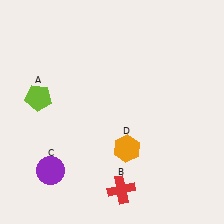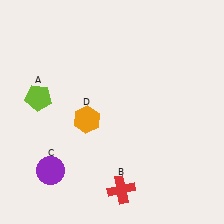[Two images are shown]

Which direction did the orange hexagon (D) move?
The orange hexagon (D) moved left.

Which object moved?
The orange hexagon (D) moved left.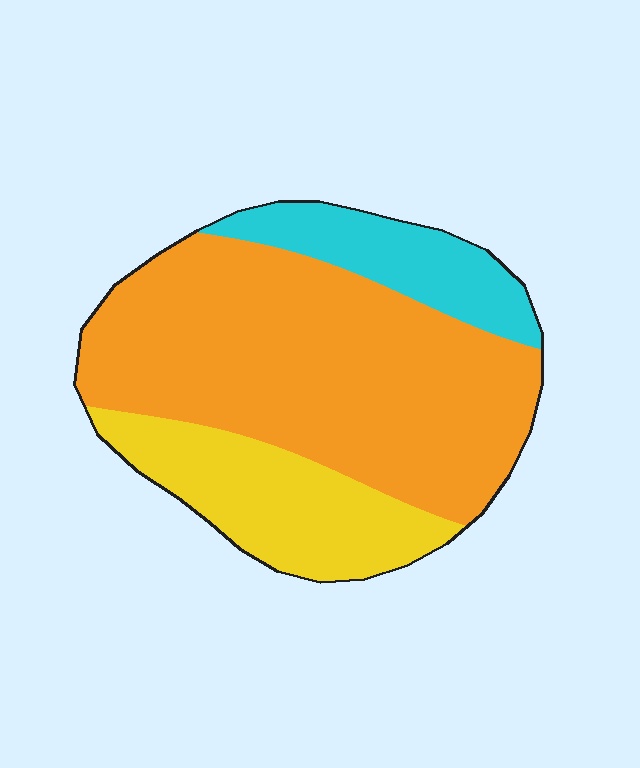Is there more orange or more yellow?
Orange.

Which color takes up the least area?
Cyan, at roughly 15%.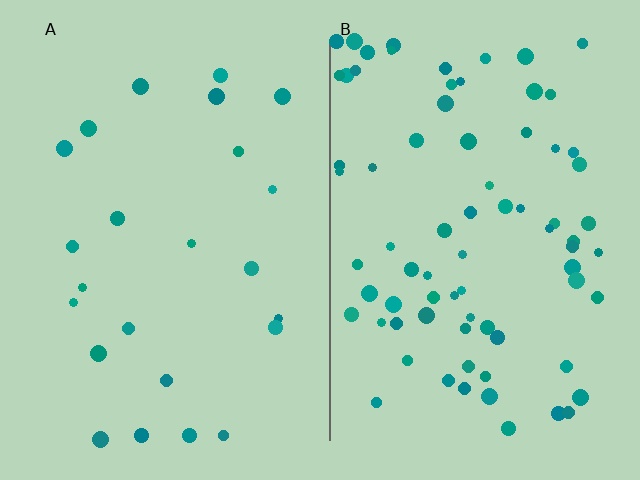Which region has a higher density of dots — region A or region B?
B (the right).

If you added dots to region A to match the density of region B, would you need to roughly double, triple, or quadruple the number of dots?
Approximately triple.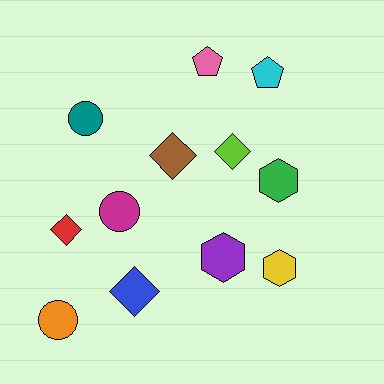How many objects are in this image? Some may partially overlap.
There are 12 objects.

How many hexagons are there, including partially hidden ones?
There are 3 hexagons.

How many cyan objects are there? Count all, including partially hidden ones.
There is 1 cyan object.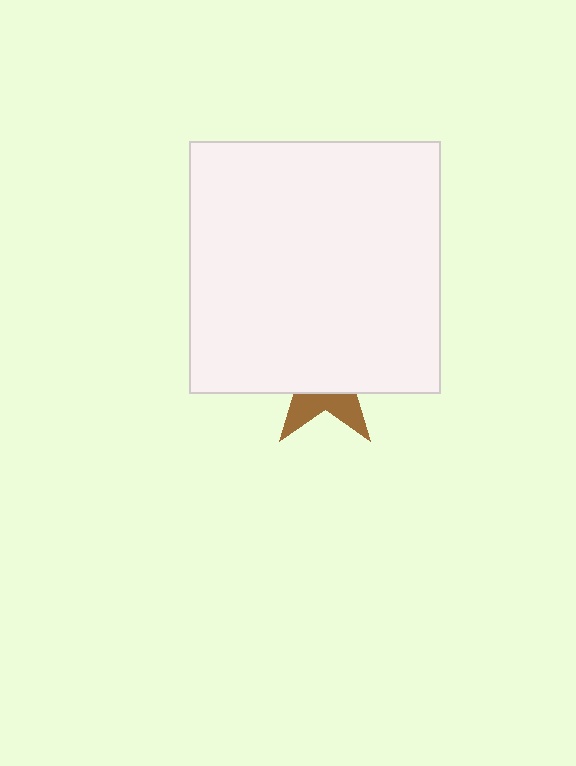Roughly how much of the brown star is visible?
A small part of it is visible (roughly 32%).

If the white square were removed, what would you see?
You would see the complete brown star.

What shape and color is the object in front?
The object in front is a white square.